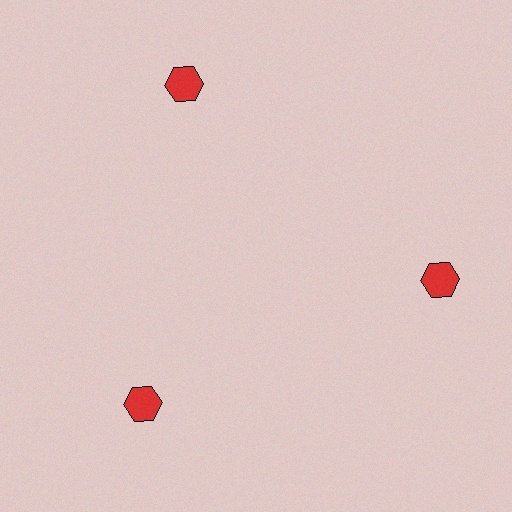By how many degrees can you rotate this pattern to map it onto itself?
The pattern maps onto itself every 120 degrees of rotation.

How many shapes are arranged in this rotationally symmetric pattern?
There are 3 shapes, arranged in 3 groups of 1.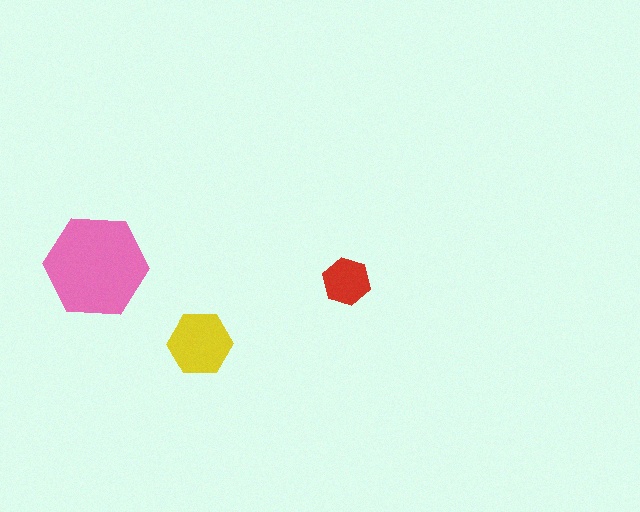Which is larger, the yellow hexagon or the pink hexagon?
The pink one.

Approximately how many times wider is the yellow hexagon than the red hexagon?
About 1.5 times wider.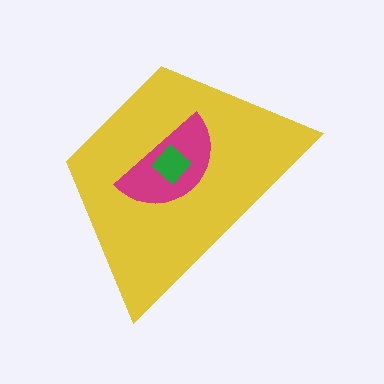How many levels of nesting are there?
3.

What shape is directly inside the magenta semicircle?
The green diamond.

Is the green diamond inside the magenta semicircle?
Yes.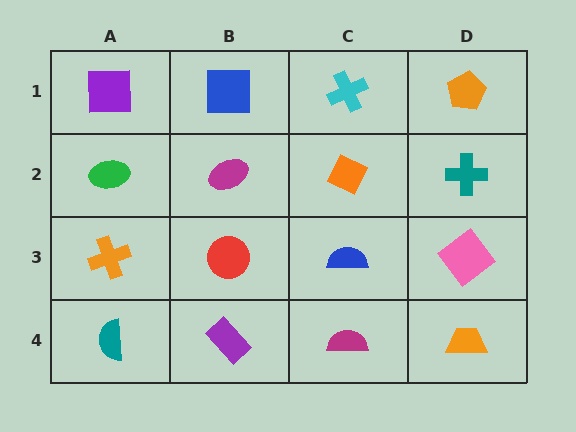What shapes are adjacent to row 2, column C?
A cyan cross (row 1, column C), a blue semicircle (row 3, column C), a magenta ellipse (row 2, column B), a teal cross (row 2, column D).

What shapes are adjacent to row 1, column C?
An orange diamond (row 2, column C), a blue square (row 1, column B), an orange pentagon (row 1, column D).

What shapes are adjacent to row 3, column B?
A magenta ellipse (row 2, column B), a purple rectangle (row 4, column B), an orange cross (row 3, column A), a blue semicircle (row 3, column C).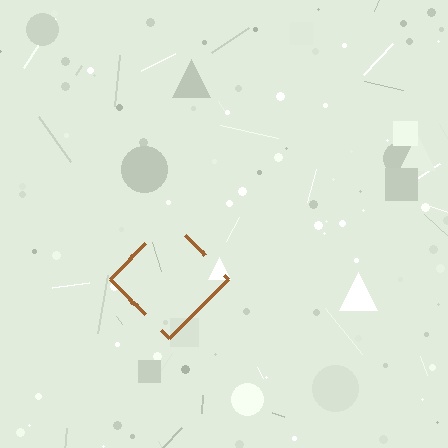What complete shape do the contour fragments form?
The contour fragments form a diamond.